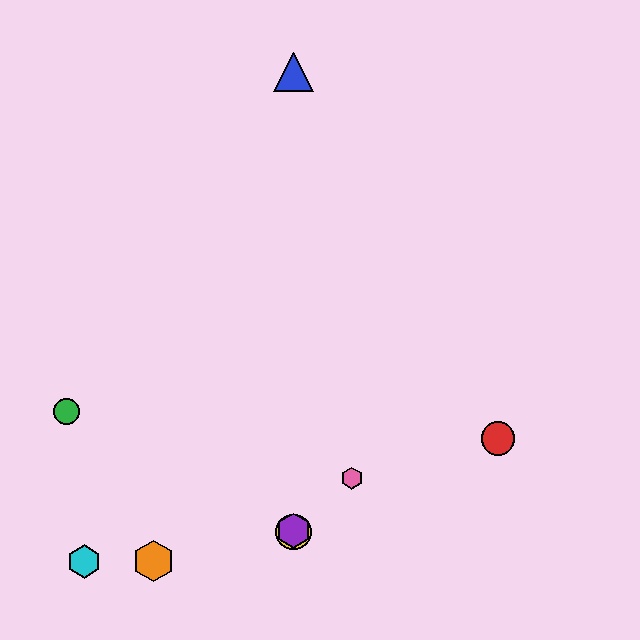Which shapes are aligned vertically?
The blue triangle, the yellow circle, the purple hexagon are aligned vertically.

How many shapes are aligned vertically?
3 shapes (the blue triangle, the yellow circle, the purple hexagon) are aligned vertically.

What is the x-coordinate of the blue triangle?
The blue triangle is at x≈293.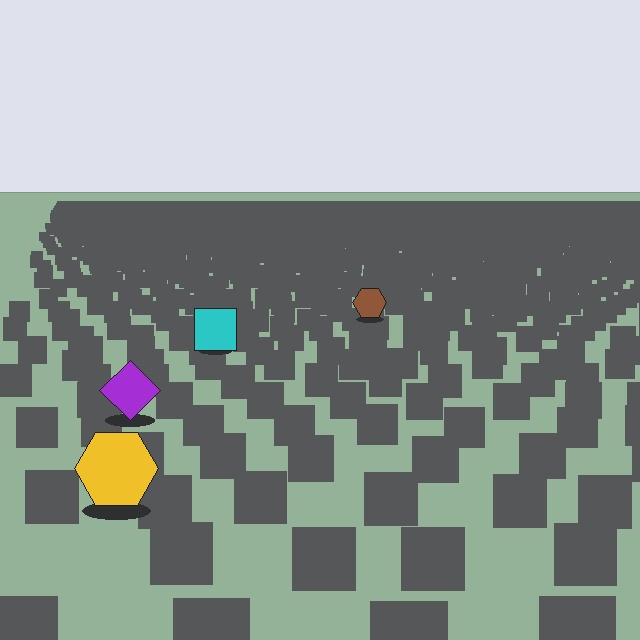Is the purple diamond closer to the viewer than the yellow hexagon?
No. The yellow hexagon is closer — you can tell from the texture gradient: the ground texture is coarser near it.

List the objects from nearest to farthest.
From nearest to farthest: the yellow hexagon, the purple diamond, the cyan square, the brown hexagon.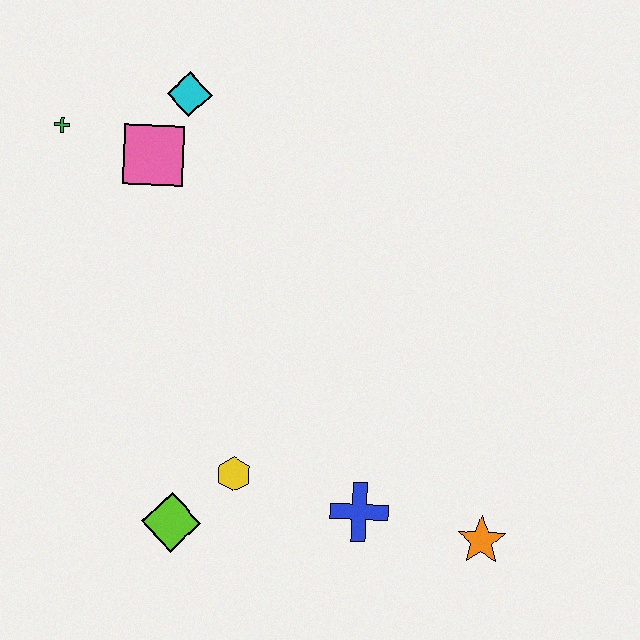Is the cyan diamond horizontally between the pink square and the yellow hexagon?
Yes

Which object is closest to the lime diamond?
The yellow hexagon is closest to the lime diamond.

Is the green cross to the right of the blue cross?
No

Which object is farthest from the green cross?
The orange star is farthest from the green cross.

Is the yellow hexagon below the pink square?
Yes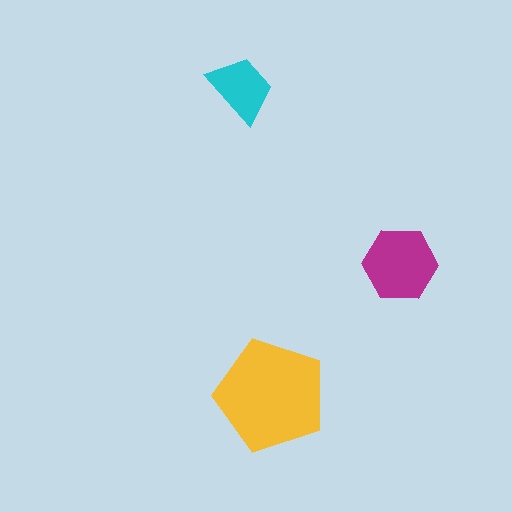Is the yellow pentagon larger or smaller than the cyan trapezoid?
Larger.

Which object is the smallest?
The cyan trapezoid.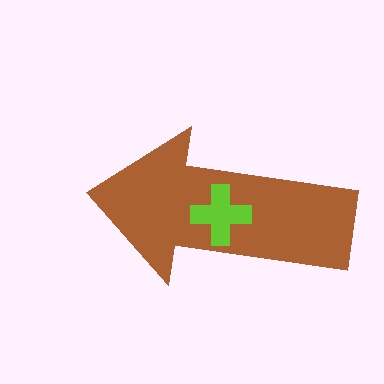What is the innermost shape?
The lime cross.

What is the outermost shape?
The brown arrow.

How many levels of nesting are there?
2.